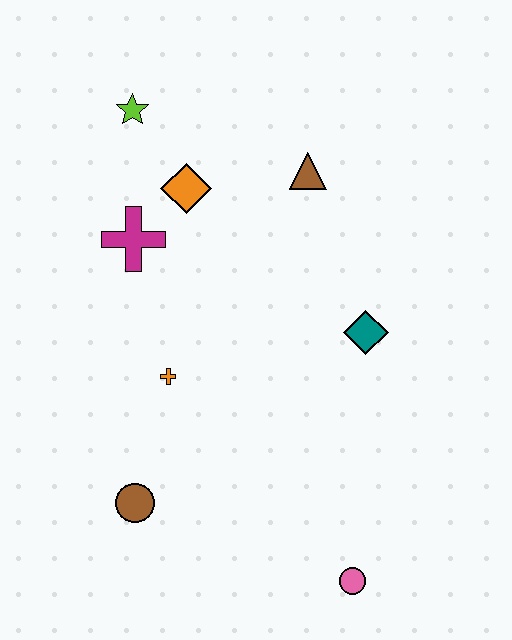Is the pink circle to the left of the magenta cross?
No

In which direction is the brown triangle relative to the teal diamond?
The brown triangle is above the teal diamond.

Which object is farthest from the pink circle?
The lime star is farthest from the pink circle.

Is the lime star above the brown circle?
Yes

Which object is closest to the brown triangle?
The orange diamond is closest to the brown triangle.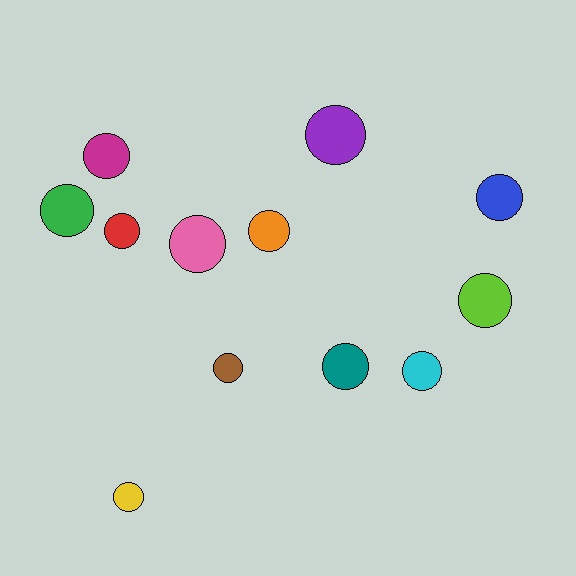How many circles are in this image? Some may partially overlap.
There are 12 circles.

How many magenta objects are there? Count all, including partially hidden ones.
There is 1 magenta object.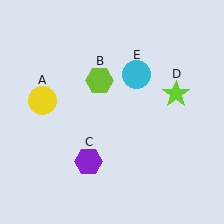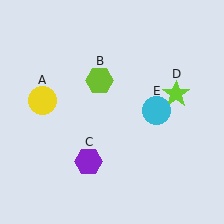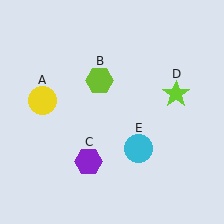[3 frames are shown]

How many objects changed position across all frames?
1 object changed position: cyan circle (object E).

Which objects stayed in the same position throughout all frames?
Yellow circle (object A) and lime hexagon (object B) and purple hexagon (object C) and lime star (object D) remained stationary.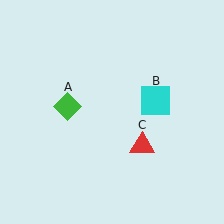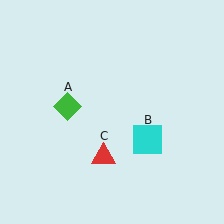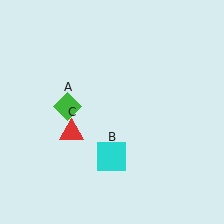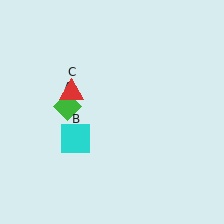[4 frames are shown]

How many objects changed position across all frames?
2 objects changed position: cyan square (object B), red triangle (object C).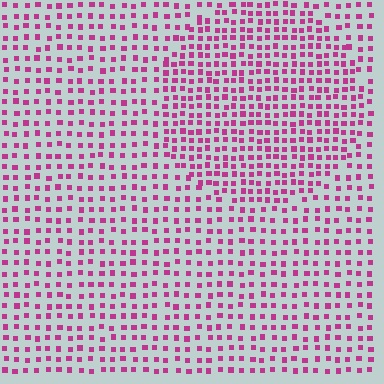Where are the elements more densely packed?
The elements are more densely packed inside the circle boundary.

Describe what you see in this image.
The image contains small magenta elements arranged at two different densities. A circle-shaped region is visible where the elements are more densely packed than the surrounding area.